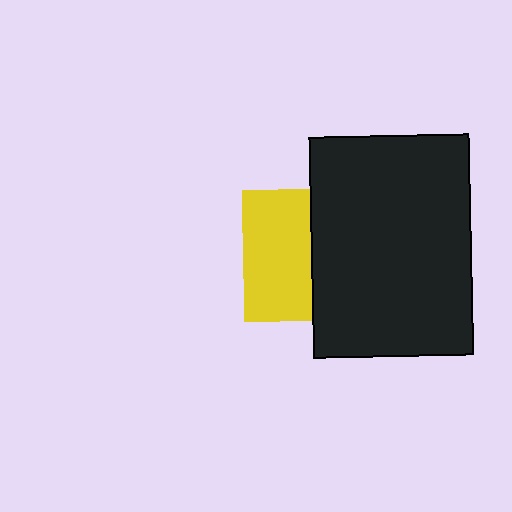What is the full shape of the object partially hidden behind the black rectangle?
The partially hidden object is a yellow square.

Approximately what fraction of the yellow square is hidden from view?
Roughly 48% of the yellow square is hidden behind the black rectangle.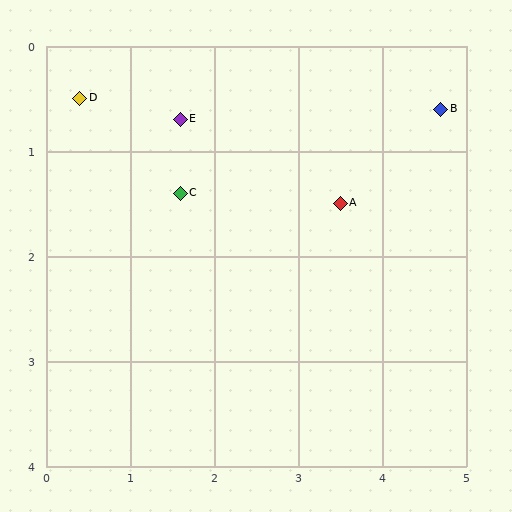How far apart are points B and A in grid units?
Points B and A are about 1.5 grid units apart.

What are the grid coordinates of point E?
Point E is at approximately (1.6, 0.7).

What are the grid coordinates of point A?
Point A is at approximately (3.5, 1.5).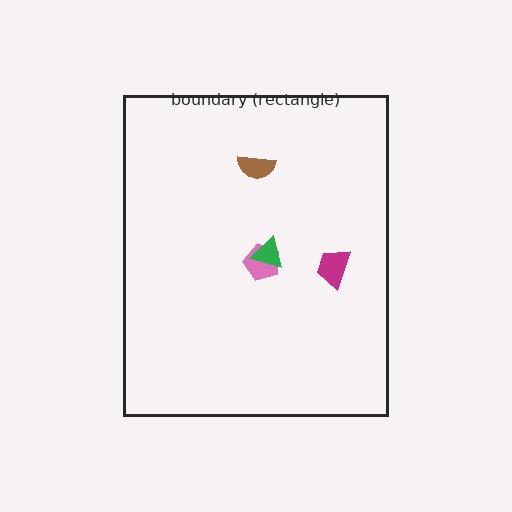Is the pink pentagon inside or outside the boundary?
Inside.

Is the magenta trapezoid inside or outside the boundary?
Inside.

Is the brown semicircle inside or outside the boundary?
Inside.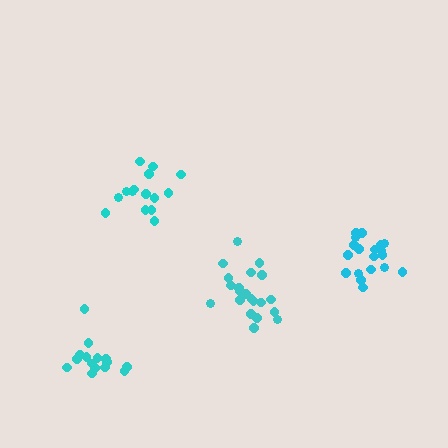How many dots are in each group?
Group 1: 21 dots, Group 2: 19 dots, Group 3: 15 dots, Group 4: 15 dots (70 total).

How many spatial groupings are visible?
There are 4 spatial groupings.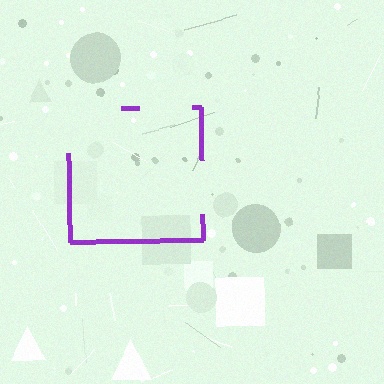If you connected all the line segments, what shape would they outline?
They would outline a square.